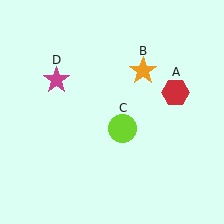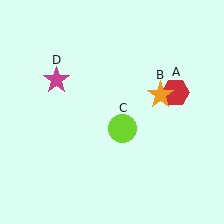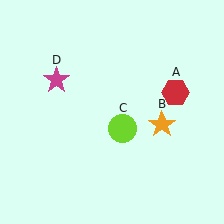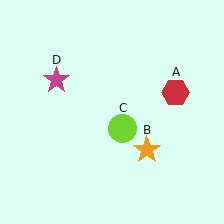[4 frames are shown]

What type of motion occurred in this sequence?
The orange star (object B) rotated clockwise around the center of the scene.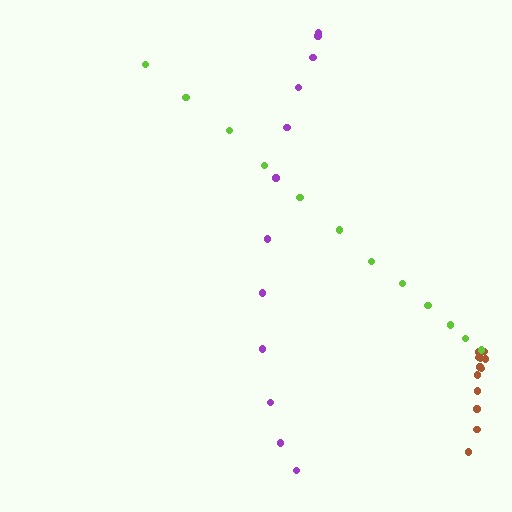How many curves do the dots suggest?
There are 3 distinct paths.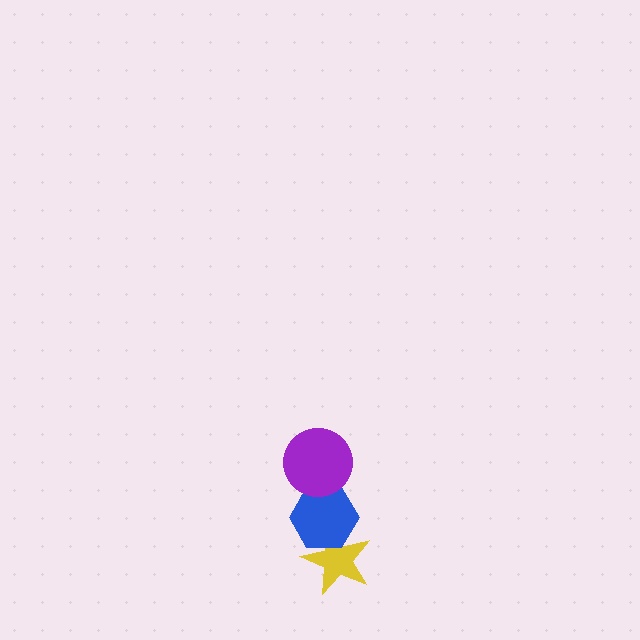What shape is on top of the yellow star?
The blue hexagon is on top of the yellow star.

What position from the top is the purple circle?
The purple circle is 1st from the top.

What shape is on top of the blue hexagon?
The purple circle is on top of the blue hexagon.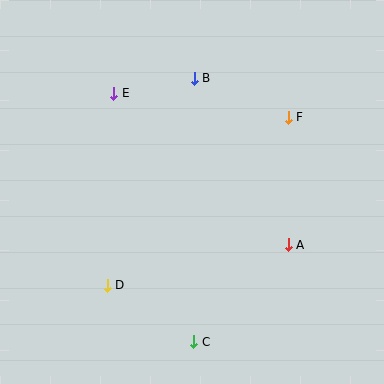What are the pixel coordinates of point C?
Point C is at (194, 342).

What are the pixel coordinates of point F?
Point F is at (288, 117).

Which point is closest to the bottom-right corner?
Point A is closest to the bottom-right corner.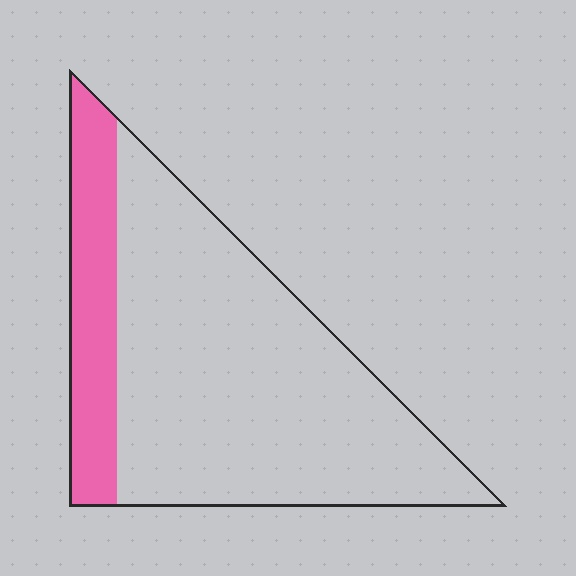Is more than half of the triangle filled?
No.